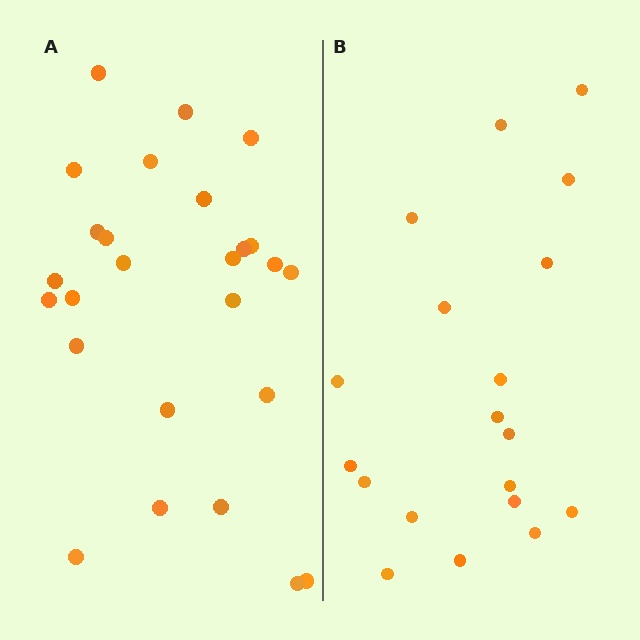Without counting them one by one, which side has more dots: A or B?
Region A (the left region) has more dots.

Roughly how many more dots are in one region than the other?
Region A has roughly 8 or so more dots than region B.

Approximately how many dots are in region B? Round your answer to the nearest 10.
About 20 dots. (The exact count is 19, which rounds to 20.)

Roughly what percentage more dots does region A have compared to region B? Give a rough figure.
About 35% more.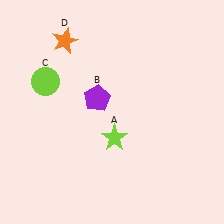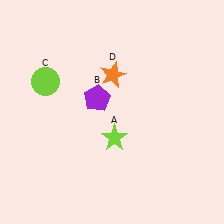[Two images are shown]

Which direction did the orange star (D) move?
The orange star (D) moved right.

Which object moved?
The orange star (D) moved right.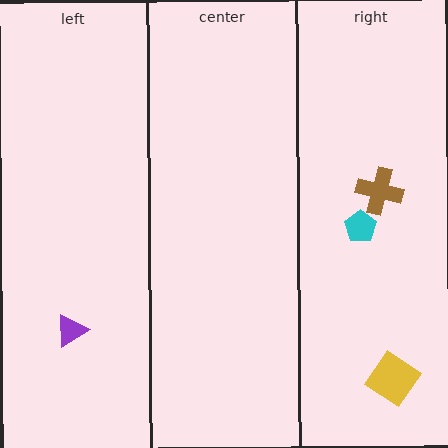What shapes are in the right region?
The cyan pentagon, the brown cross, the yellow diamond.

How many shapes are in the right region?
3.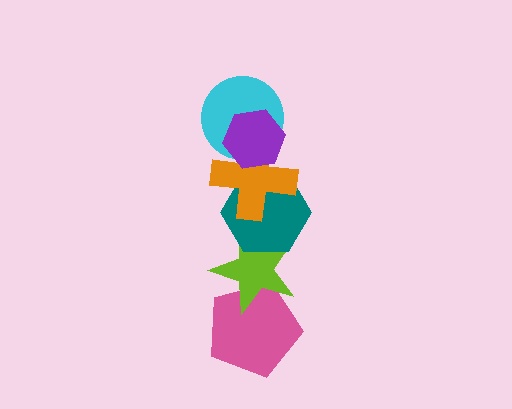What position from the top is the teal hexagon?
The teal hexagon is 4th from the top.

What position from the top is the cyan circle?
The cyan circle is 2nd from the top.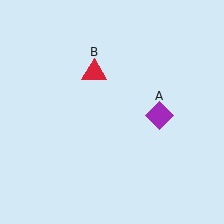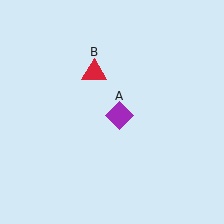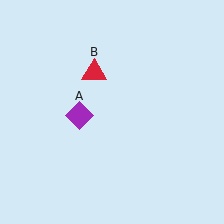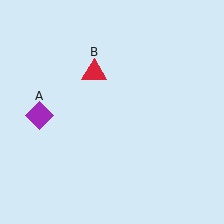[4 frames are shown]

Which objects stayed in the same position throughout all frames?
Red triangle (object B) remained stationary.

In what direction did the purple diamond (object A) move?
The purple diamond (object A) moved left.